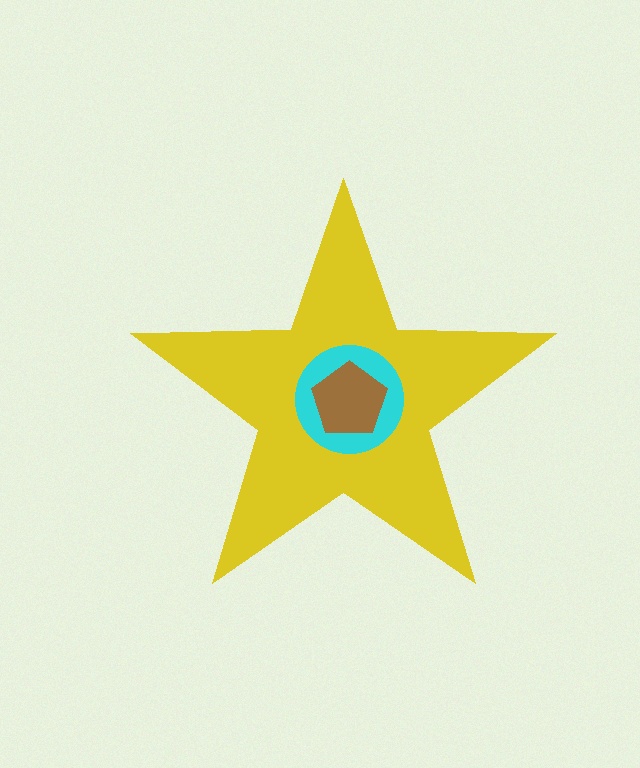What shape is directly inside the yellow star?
The cyan circle.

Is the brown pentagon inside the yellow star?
Yes.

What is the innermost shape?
The brown pentagon.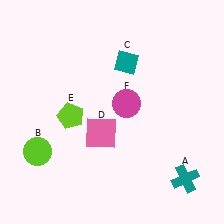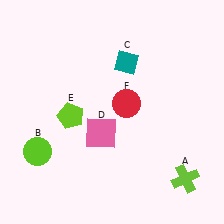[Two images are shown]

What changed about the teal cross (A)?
In Image 1, A is teal. In Image 2, it changed to lime.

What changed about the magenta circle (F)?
In Image 1, F is magenta. In Image 2, it changed to red.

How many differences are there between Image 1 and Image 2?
There are 2 differences between the two images.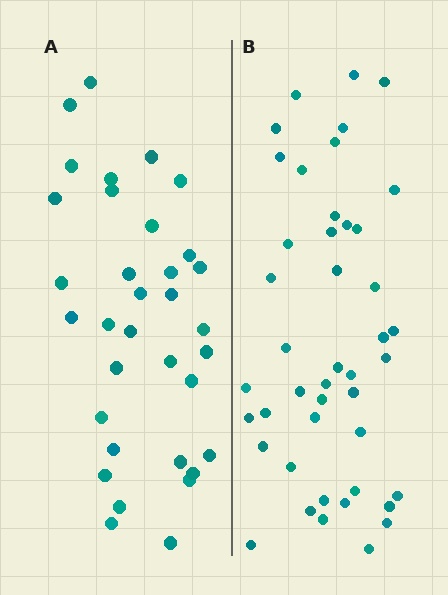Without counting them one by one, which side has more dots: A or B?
Region B (the right region) has more dots.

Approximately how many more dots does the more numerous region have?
Region B has roughly 10 or so more dots than region A.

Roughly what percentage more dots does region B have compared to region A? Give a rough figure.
About 30% more.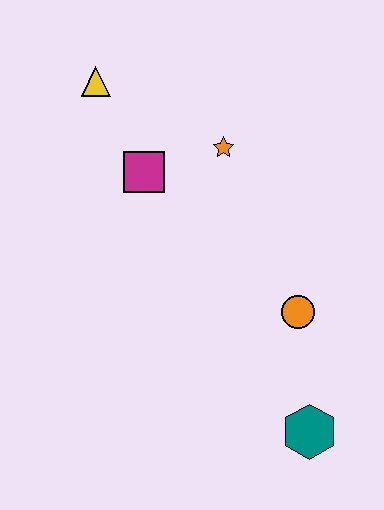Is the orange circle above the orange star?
No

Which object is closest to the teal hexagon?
The orange circle is closest to the teal hexagon.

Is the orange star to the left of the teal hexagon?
Yes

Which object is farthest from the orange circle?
The yellow triangle is farthest from the orange circle.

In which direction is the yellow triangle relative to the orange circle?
The yellow triangle is above the orange circle.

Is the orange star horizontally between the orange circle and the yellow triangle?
Yes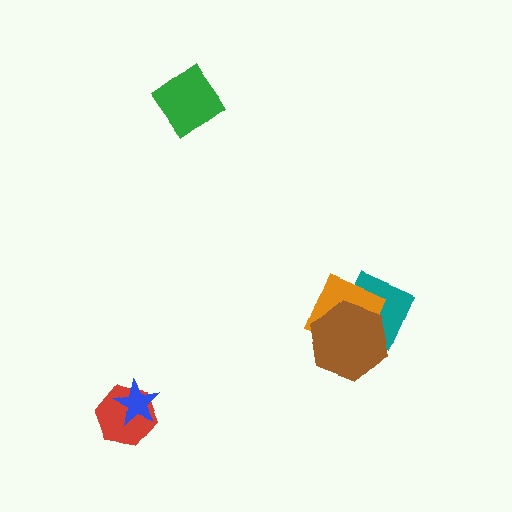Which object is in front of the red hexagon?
The blue star is in front of the red hexagon.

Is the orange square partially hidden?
Yes, it is partially covered by another shape.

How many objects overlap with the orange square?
2 objects overlap with the orange square.